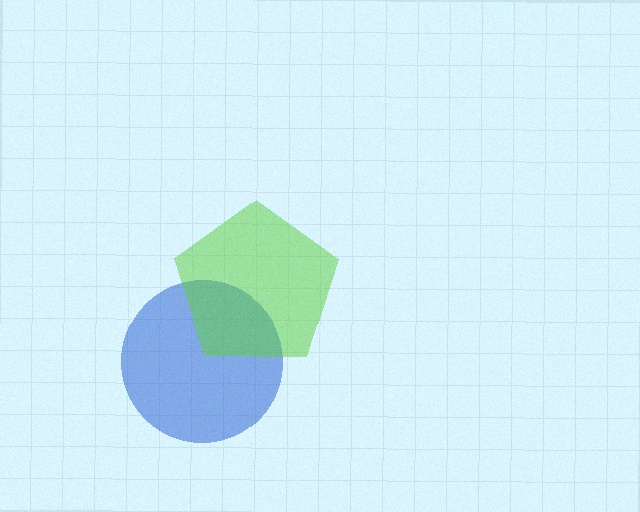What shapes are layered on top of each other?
The layered shapes are: a blue circle, a lime pentagon.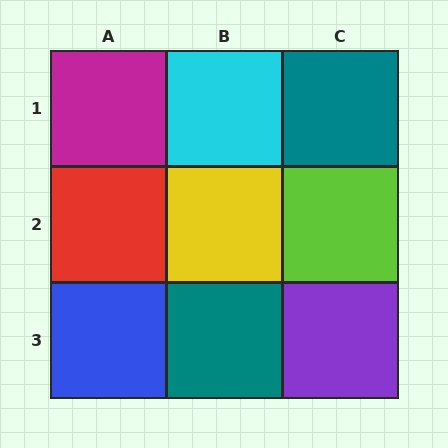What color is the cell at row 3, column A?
Blue.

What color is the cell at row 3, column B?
Teal.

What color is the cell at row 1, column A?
Magenta.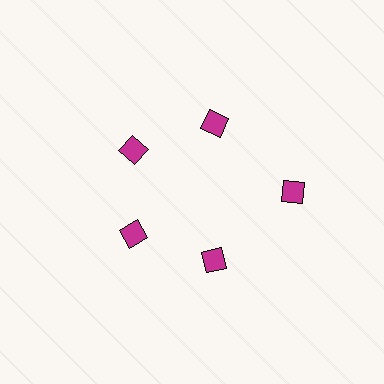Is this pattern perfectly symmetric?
No. The 5 magenta diamonds are arranged in a ring, but one element near the 3 o'clock position is pushed outward from the center, breaking the 5-fold rotational symmetry.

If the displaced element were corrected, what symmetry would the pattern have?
It would have 5-fold rotational symmetry — the pattern would map onto itself every 72 degrees.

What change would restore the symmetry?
The symmetry would be restored by moving it inward, back onto the ring so that all 5 diamonds sit at equal angles and equal distance from the center.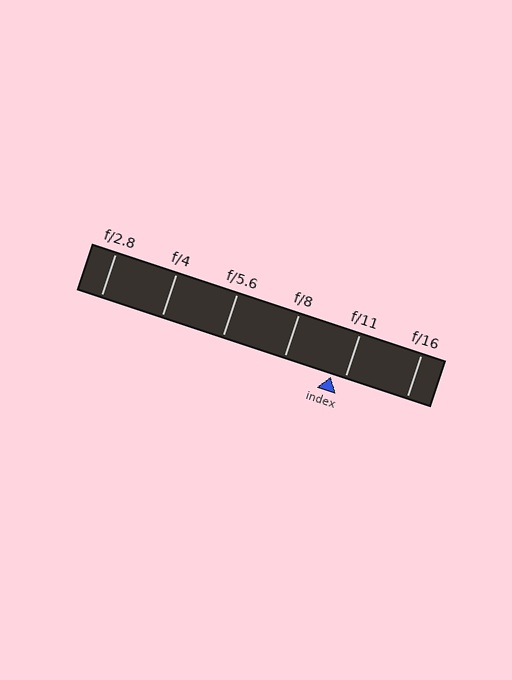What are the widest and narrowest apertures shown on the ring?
The widest aperture shown is f/2.8 and the narrowest is f/16.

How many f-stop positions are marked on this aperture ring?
There are 6 f-stop positions marked.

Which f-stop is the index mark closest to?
The index mark is closest to f/11.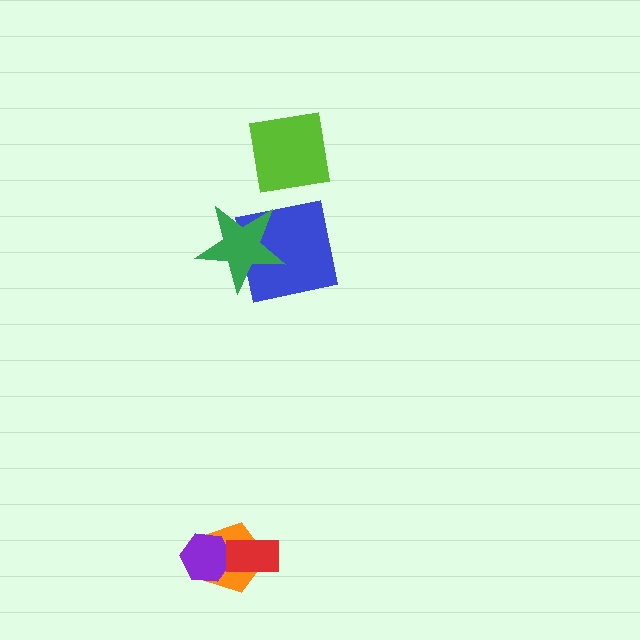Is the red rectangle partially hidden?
No, no other shape covers it.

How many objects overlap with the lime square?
0 objects overlap with the lime square.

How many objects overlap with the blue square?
1 object overlaps with the blue square.